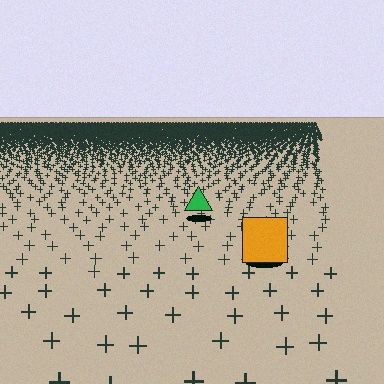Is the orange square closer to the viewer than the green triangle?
Yes. The orange square is closer — you can tell from the texture gradient: the ground texture is coarser near it.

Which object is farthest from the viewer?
The green triangle is farthest from the viewer. It appears smaller and the ground texture around it is denser.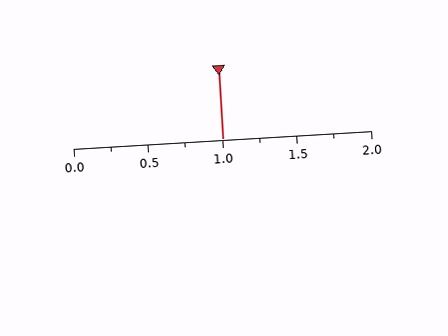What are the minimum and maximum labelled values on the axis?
The axis runs from 0.0 to 2.0.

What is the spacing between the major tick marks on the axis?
The major ticks are spaced 0.5 apart.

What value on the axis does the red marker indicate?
The marker indicates approximately 1.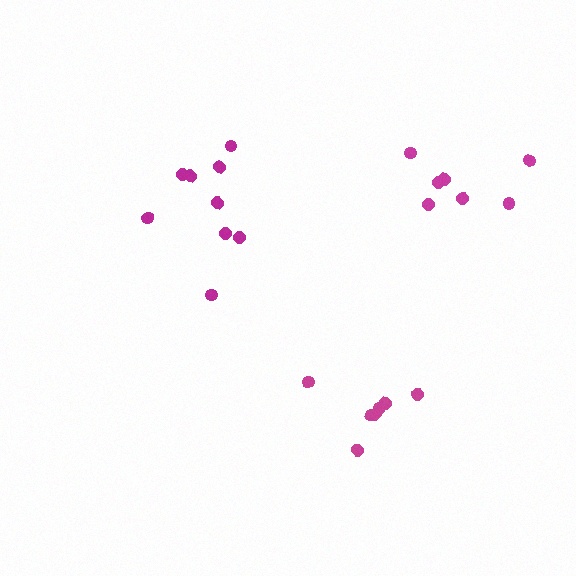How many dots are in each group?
Group 1: 7 dots, Group 2: 7 dots, Group 3: 9 dots (23 total).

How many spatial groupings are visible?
There are 3 spatial groupings.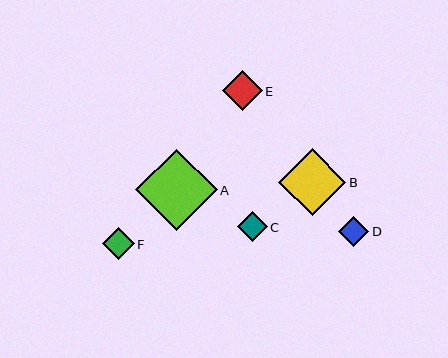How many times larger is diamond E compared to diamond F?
Diamond E is approximately 1.2 times the size of diamond F.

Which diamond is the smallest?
Diamond C is the smallest with a size of approximately 30 pixels.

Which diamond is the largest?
Diamond A is the largest with a size of approximately 81 pixels.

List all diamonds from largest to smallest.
From largest to smallest: A, B, E, F, D, C.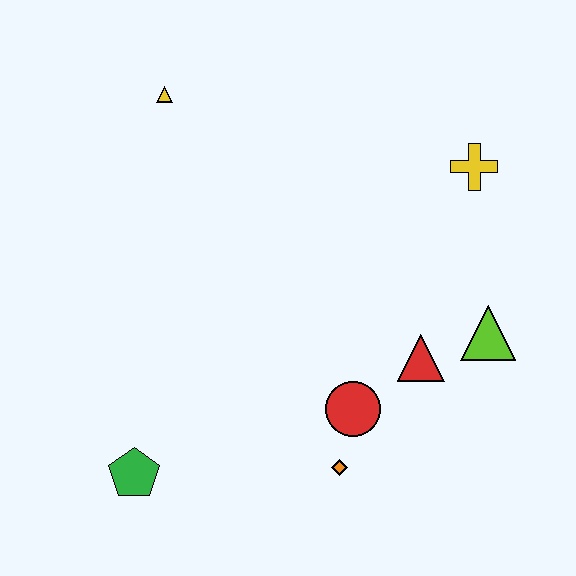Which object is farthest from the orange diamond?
The yellow triangle is farthest from the orange diamond.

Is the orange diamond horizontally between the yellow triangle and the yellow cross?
Yes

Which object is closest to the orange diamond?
The red circle is closest to the orange diamond.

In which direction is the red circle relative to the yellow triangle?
The red circle is below the yellow triangle.